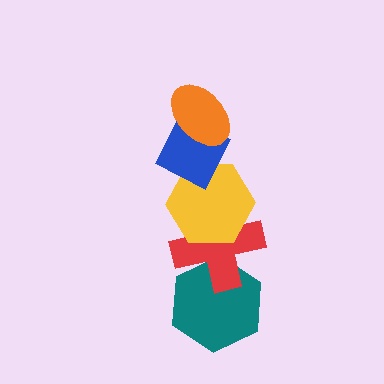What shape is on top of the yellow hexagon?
The blue diamond is on top of the yellow hexagon.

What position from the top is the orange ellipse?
The orange ellipse is 1st from the top.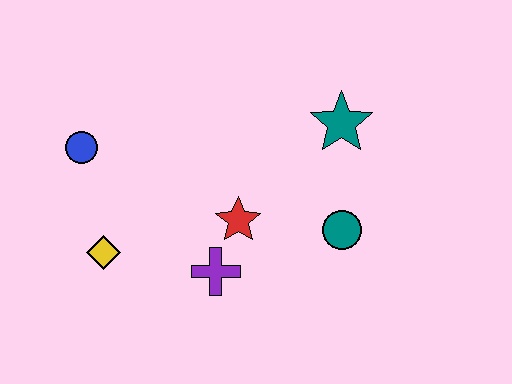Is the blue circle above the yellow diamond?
Yes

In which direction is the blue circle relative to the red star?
The blue circle is to the left of the red star.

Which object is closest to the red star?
The purple cross is closest to the red star.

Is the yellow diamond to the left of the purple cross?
Yes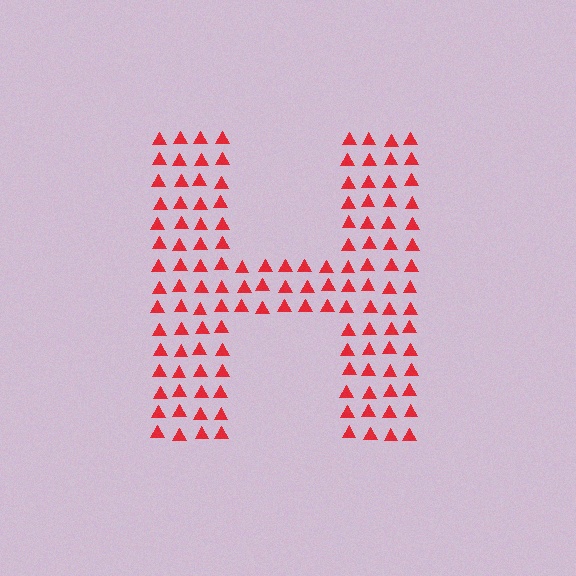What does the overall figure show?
The overall figure shows the letter H.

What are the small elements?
The small elements are triangles.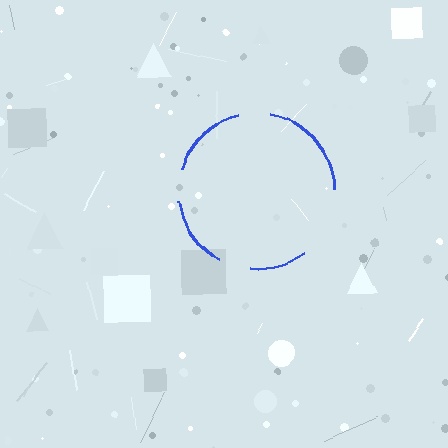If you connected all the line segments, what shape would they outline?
They would outline a circle.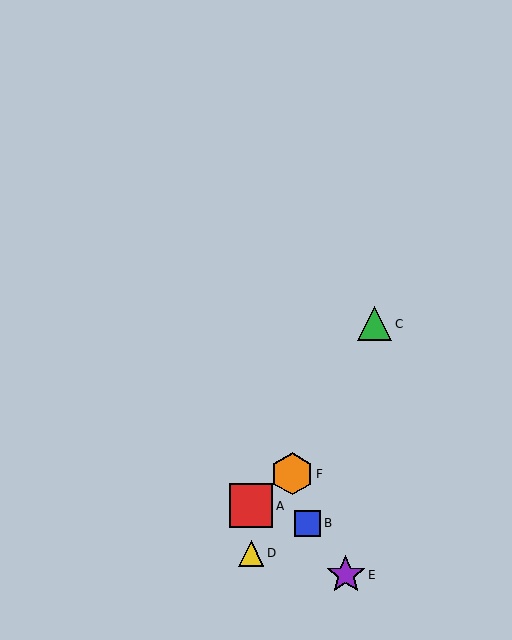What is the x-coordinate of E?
Object E is at x≈346.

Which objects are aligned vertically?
Objects A, D are aligned vertically.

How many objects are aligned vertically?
2 objects (A, D) are aligned vertically.